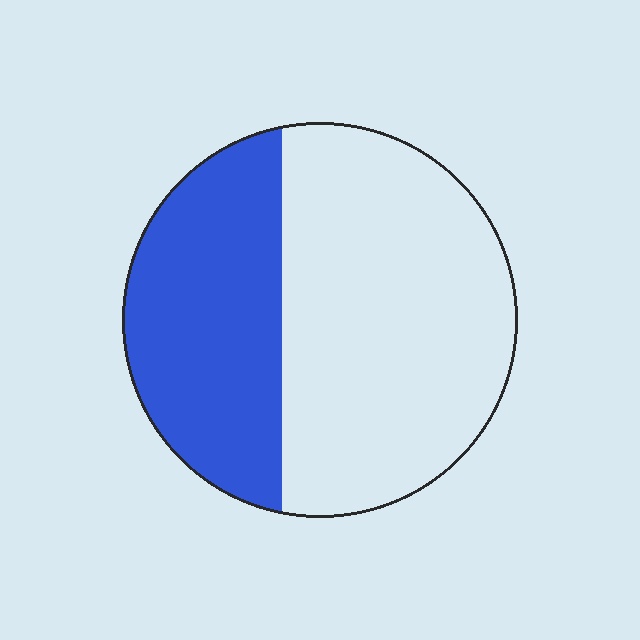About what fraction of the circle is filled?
About three eighths (3/8).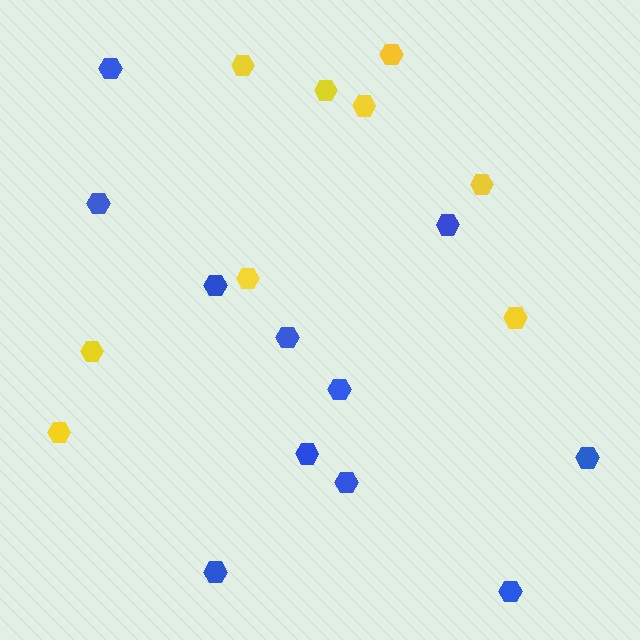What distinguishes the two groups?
There are 2 groups: one group of yellow hexagons (9) and one group of blue hexagons (11).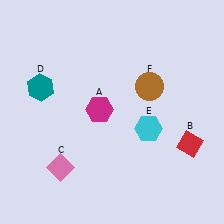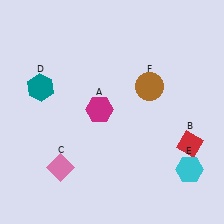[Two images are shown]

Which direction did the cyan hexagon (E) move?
The cyan hexagon (E) moved right.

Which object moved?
The cyan hexagon (E) moved right.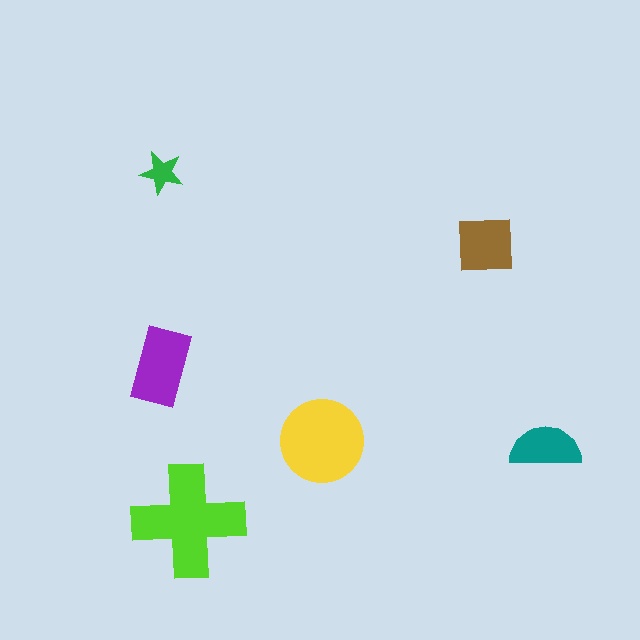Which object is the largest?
The lime cross.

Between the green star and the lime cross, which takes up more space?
The lime cross.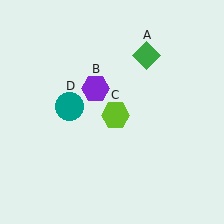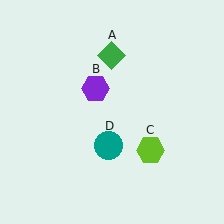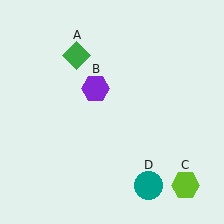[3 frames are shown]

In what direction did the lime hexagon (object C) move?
The lime hexagon (object C) moved down and to the right.